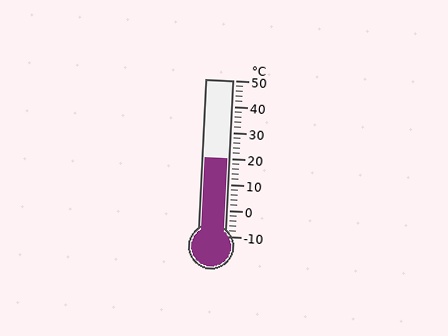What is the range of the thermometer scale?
The thermometer scale ranges from -10°C to 50°C.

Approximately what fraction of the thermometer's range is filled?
The thermometer is filled to approximately 50% of its range.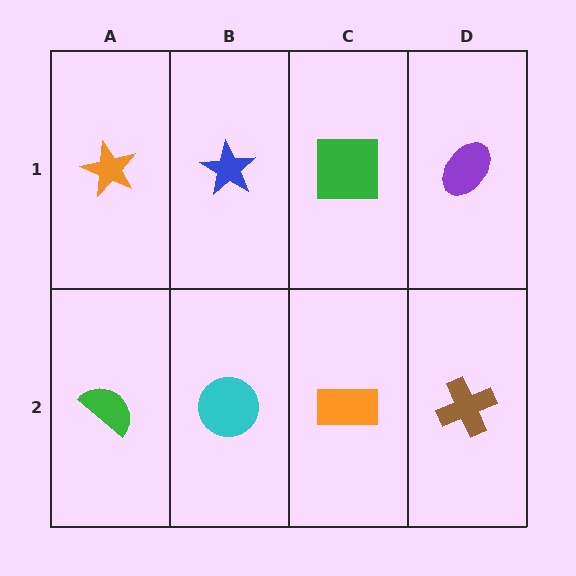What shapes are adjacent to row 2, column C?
A green square (row 1, column C), a cyan circle (row 2, column B), a brown cross (row 2, column D).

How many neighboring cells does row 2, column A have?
2.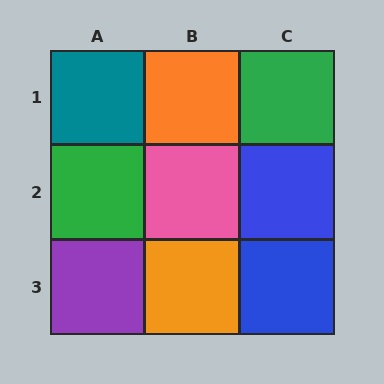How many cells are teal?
1 cell is teal.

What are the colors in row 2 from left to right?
Green, pink, blue.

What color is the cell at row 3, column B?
Orange.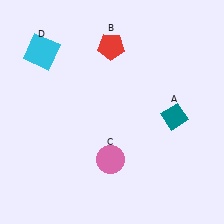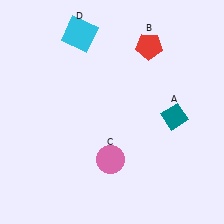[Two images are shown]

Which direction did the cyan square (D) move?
The cyan square (D) moved right.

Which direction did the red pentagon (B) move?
The red pentagon (B) moved right.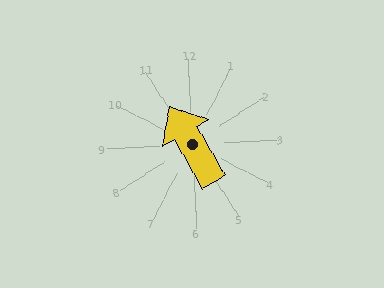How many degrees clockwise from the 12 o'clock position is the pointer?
Approximately 333 degrees.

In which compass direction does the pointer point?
Northwest.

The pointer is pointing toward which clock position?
Roughly 11 o'clock.